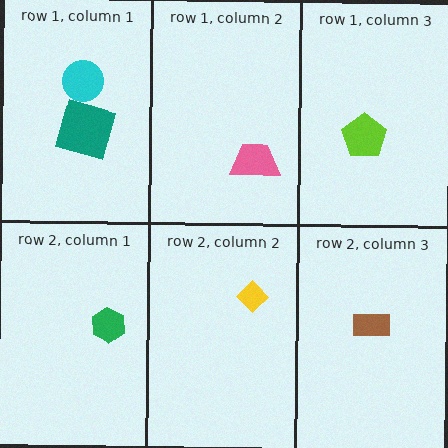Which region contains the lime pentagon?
The row 1, column 3 region.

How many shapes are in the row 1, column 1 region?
2.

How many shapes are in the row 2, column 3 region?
1.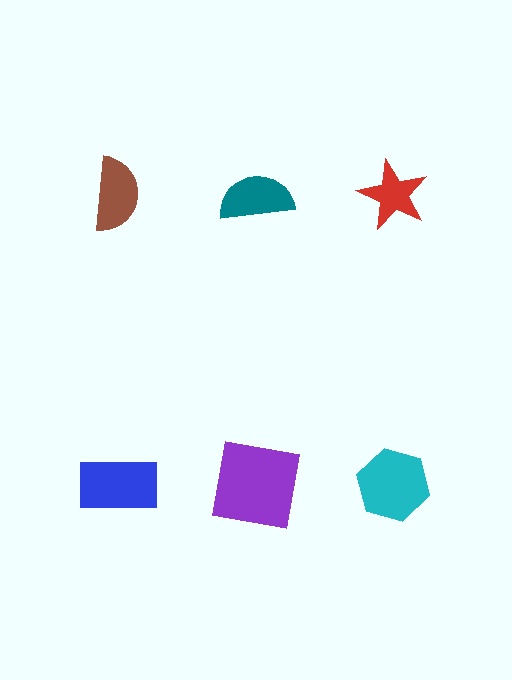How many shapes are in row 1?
3 shapes.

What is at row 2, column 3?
A cyan hexagon.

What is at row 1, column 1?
A brown semicircle.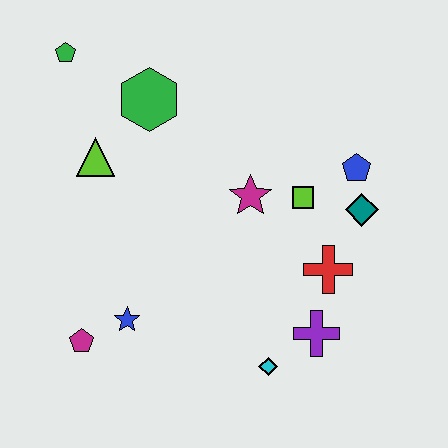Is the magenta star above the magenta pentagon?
Yes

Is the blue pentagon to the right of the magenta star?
Yes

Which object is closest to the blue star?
The magenta pentagon is closest to the blue star.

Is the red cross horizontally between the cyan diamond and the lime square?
No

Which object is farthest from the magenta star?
The green pentagon is farthest from the magenta star.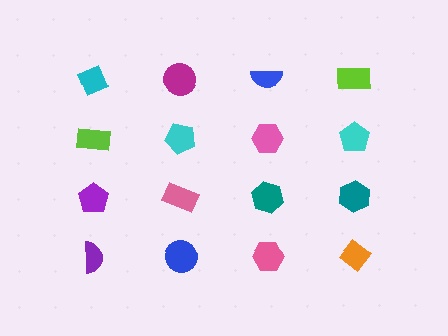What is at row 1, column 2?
A magenta circle.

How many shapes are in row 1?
4 shapes.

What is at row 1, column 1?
A cyan diamond.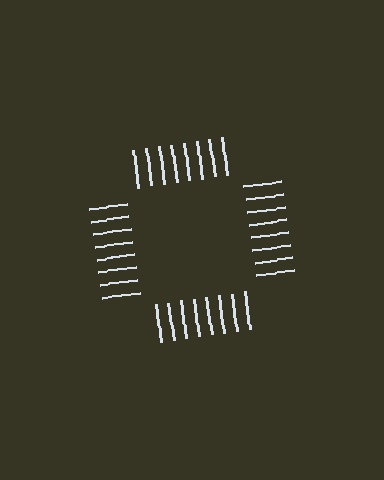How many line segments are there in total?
32 — 8 along each of the 4 edges.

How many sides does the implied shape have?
4 sides — the line-ends trace a square.